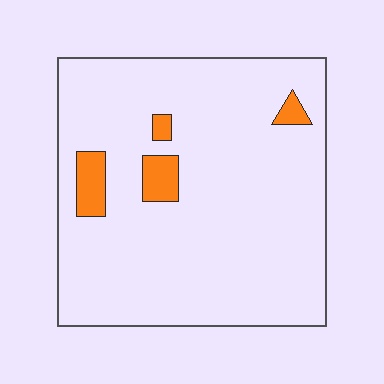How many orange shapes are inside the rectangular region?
4.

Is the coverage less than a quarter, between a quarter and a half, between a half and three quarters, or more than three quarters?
Less than a quarter.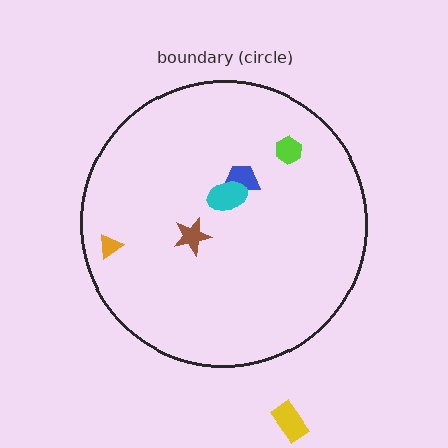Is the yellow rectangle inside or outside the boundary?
Outside.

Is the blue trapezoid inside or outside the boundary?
Inside.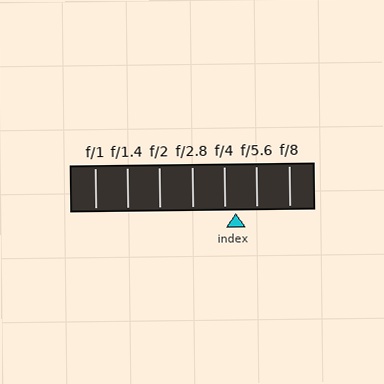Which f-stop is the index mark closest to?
The index mark is closest to f/4.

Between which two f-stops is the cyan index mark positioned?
The index mark is between f/4 and f/5.6.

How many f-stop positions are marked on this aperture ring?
There are 7 f-stop positions marked.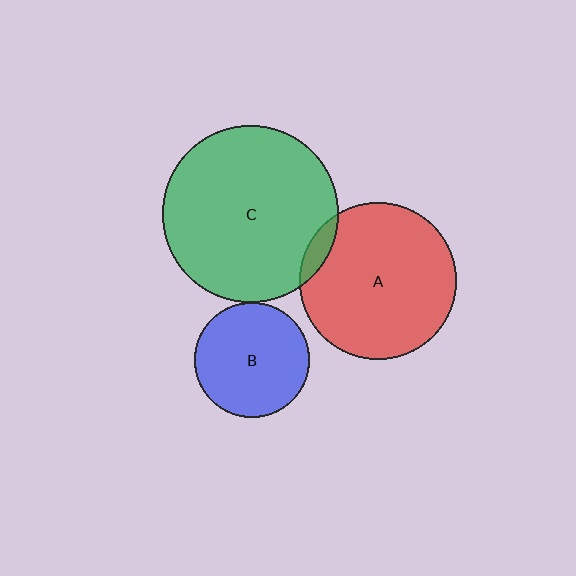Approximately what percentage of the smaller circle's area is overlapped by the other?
Approximately 5%.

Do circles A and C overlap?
Yes.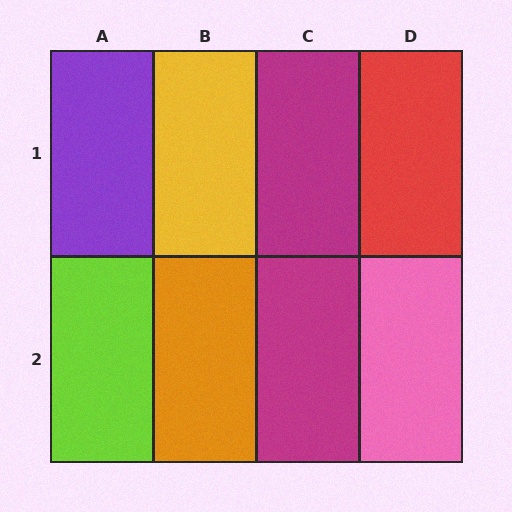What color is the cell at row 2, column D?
Pink.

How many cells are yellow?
1 cell is yellow.